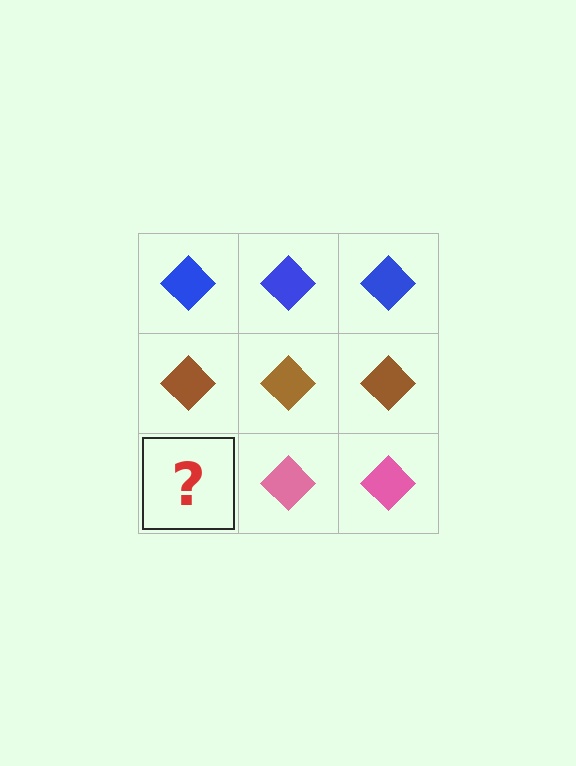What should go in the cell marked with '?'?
The missing cell should contain a pink diamond.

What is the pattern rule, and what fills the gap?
The rule is that each row has a consistent color. The gap should be filled with a pink diamond.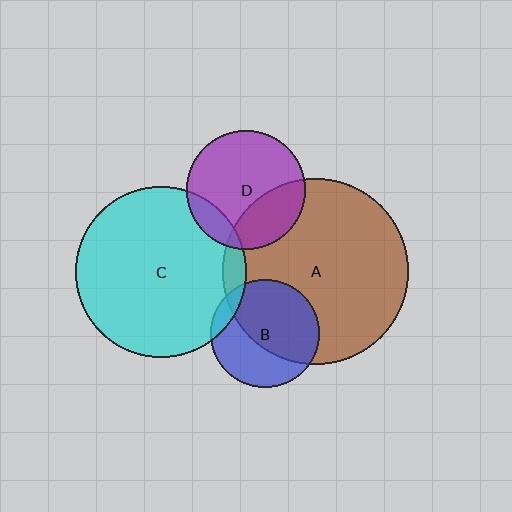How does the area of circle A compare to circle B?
Approximately 2.9 times.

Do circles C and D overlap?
Yes.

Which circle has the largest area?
Circle A (brown).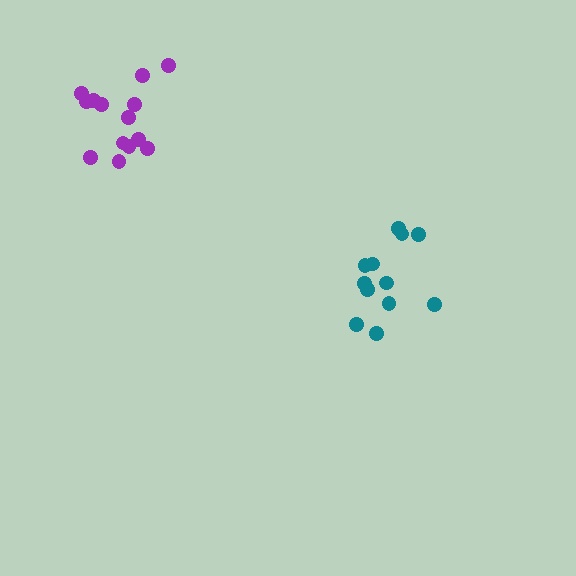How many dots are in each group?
Group 1: 12 dots, Group 2: 14 dots (26 total).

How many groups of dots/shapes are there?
There are 2 groups.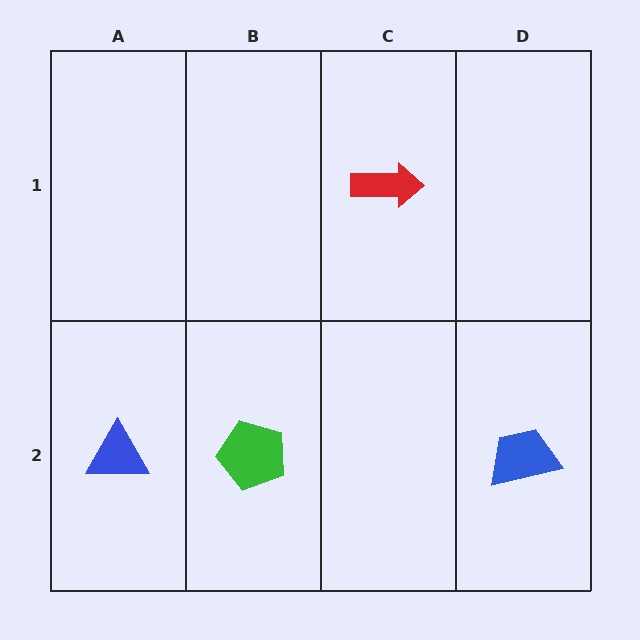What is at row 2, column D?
A blue trapezoid.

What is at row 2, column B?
A green pentagon.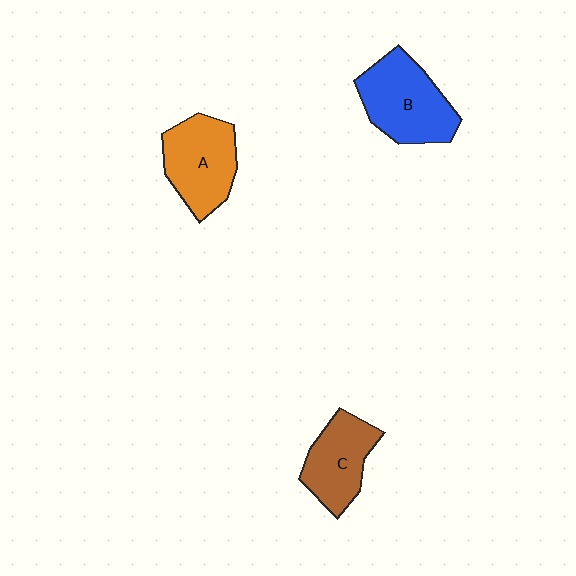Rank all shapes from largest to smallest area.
From largest to smallest: B (blue), A (orange), C (brown).